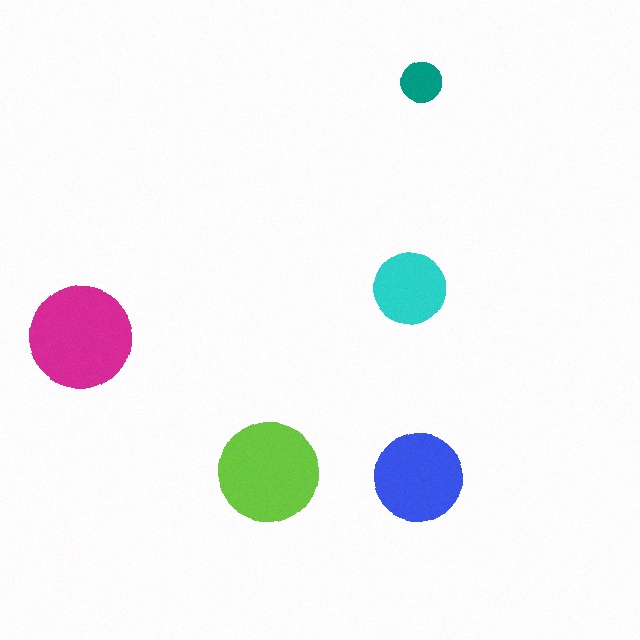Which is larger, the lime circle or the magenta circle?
The magenta one.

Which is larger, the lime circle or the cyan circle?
The lime one.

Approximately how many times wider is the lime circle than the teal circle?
About 2.5 times wider.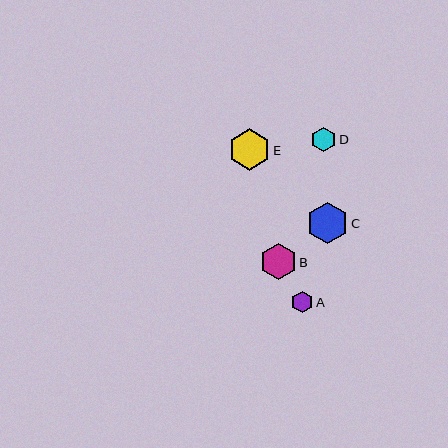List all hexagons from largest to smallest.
From largest to smallest: C, E, B, D, A.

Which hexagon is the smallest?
Hexagon A is the smallest with a size of approximately 22 pixels.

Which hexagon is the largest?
Hexagon C is the largest with a size of approximately 41 pixels.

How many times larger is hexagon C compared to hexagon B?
Hexagon C is approximately 1.2 times the size of hexagon B.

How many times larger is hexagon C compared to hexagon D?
Hexagon C is approximately 1.7 times the size of hexagon D.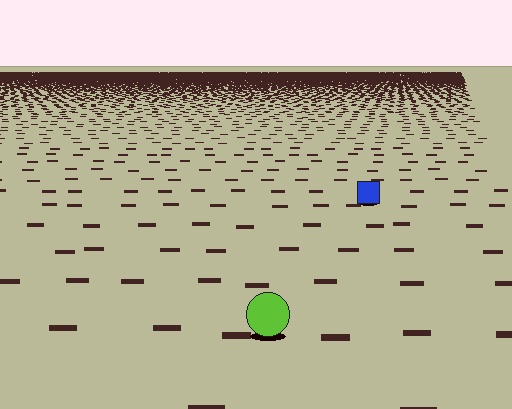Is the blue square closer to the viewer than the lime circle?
No. The lime circle is closer — you can tell from the texture gradient: the ground texture is coarser near it.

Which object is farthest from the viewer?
The blue square is farthest from the viewer. It appears smaller and the ground texture around it is denser.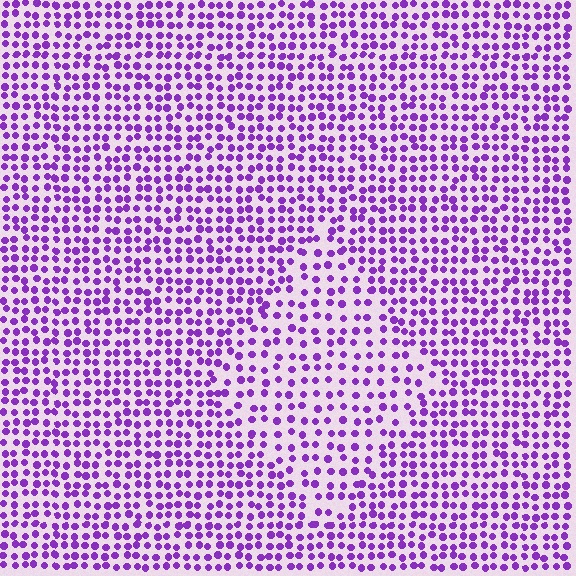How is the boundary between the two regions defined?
The boundary is defined by a change in element density (approximately 1.6x ratio). All elements are the same color, size, and shape.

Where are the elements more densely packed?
The elements are more densely packed outside the diamond boundary.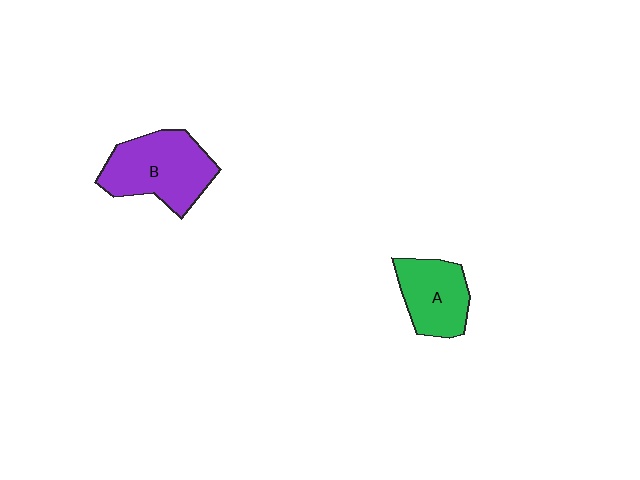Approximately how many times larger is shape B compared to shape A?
Approximately 1.4 times.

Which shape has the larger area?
Shape B (purple).